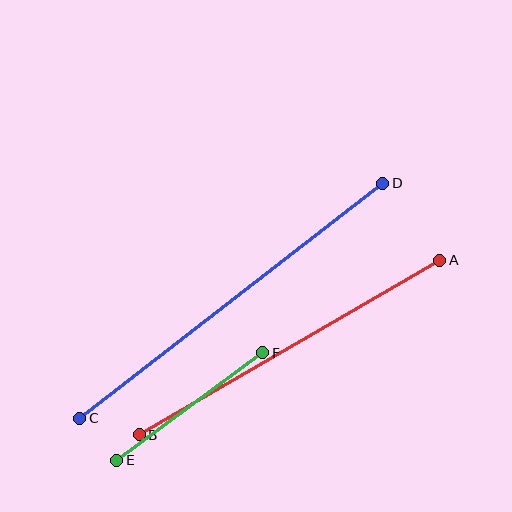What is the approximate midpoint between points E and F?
The midpoint is at approximately (190, 407) pixels.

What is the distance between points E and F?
The distance is approximately 181 pixels.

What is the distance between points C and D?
The distance is approximately 384 pixels.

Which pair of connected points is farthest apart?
Points C and D are farthest apart.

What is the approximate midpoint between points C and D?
The midpoint is at approximately (231, 301) pixels.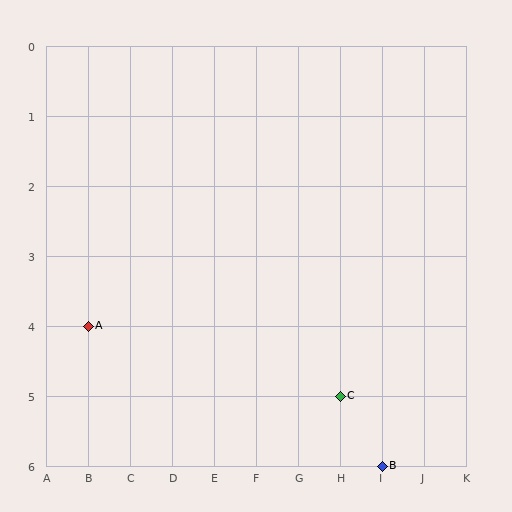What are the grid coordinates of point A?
Point A is at grid coordinates (B, 4).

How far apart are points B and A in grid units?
Points B and A are 7 columns and 2 rows apart (about 7.3 grid units diagonally).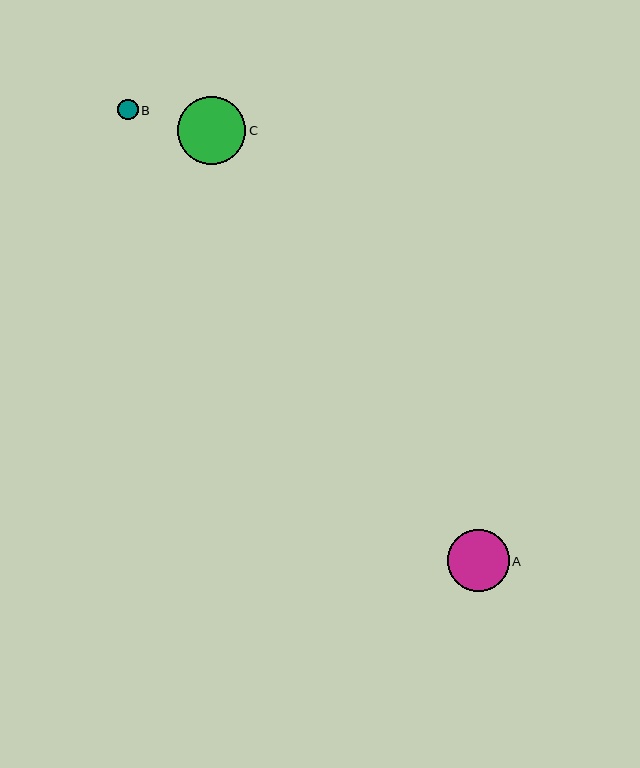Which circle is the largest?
Circle C is the largest with a size of approximately 69 pixels.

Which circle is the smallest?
Circle B is the smallest with a size of approximately 20 pixels.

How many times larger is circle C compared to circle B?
Circle C is approximately 3.4 times the size of circle B.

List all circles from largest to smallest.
From largest to smallest: C, A, B.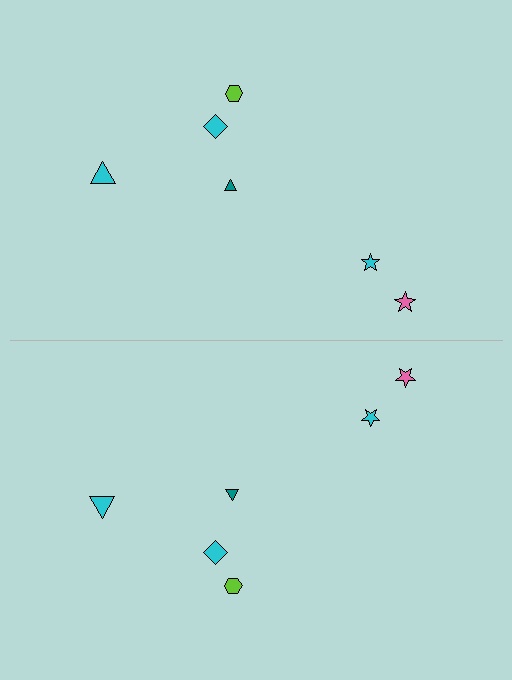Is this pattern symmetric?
Yes, this pattern has bilateral (reflection) symmetry.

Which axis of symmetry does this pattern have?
The pattern has a horizontal axis of symmetry running through the center of the image.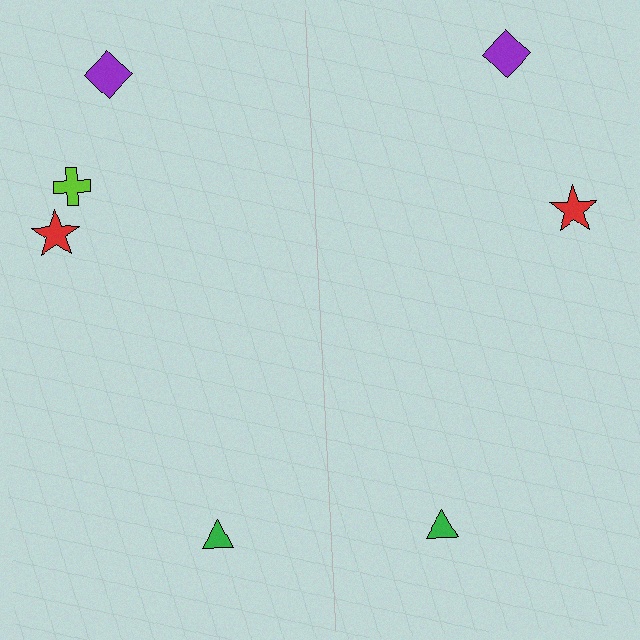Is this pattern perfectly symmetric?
No, the pattern is not perfectly symmetric. A lime cross is missing from the right side.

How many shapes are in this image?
There are 7 shapes in this image.